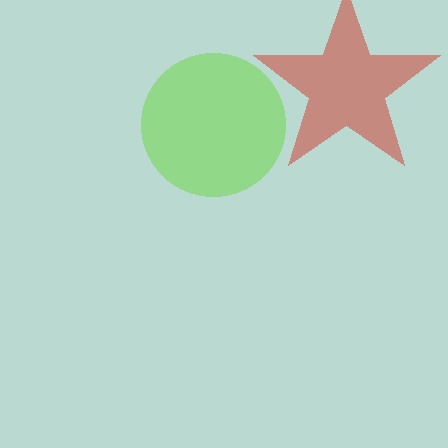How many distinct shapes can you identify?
There are 2 distinct shapes: a lime circle, a red star.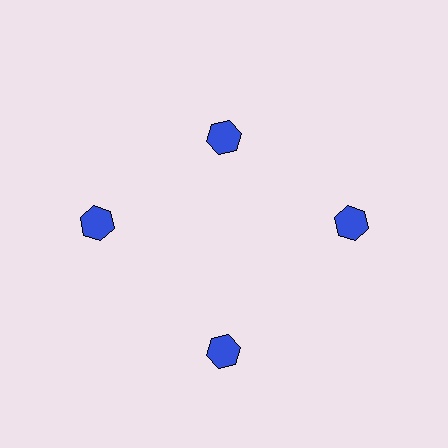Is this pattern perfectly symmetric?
No. The 4 blue hexagons are arranged in a ring, but one element near the 12 o'clock position is pulled inward toward the center, breaking the 4-fold rotational symmetry.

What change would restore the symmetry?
The symmetry would be restored by moving it outward, back onto the ring so that all 4 hexagons sit at equal angles and equal distance from the center.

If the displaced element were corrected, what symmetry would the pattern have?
It would have 4-fold rotational symmetry — the pattern would map onto itself every 90 degrees.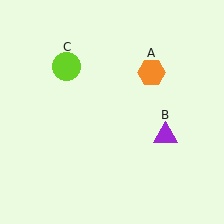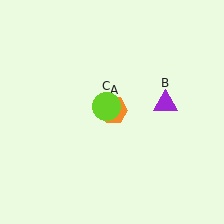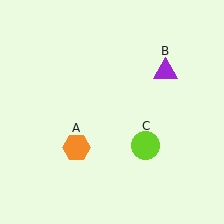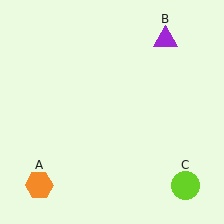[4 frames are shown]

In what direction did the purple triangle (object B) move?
The purple triangle (object B) moved up.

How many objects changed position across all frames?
3 objects changed position: orange hexagon (object A), purple triangle (object B), lime circle (object C).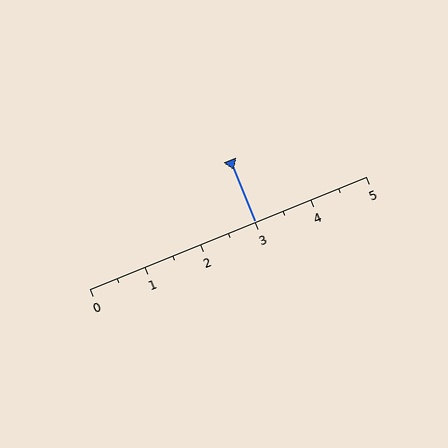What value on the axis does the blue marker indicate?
The marker indicates approximately 3.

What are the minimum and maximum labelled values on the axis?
The axis runs from 0 to 5.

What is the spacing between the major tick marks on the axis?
The major ticks are spaced 1 apart.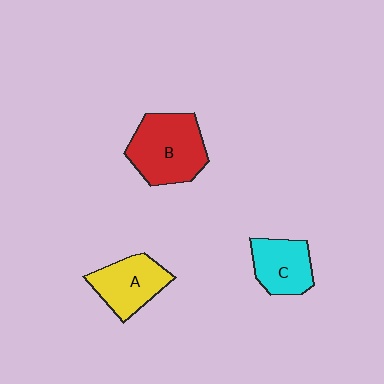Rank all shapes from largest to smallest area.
From largest to smallest: B (red), A (yellow), C (cyan).